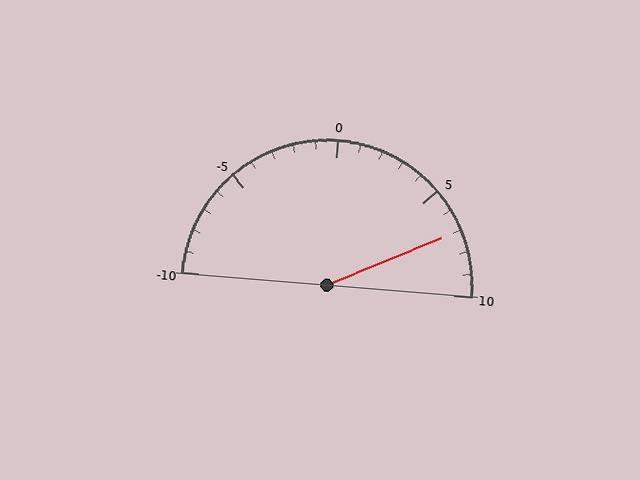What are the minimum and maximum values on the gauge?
The gauge ranges from -10 to 10.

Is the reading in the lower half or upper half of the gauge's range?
The reading is in the upper half of the range (-10 to 10).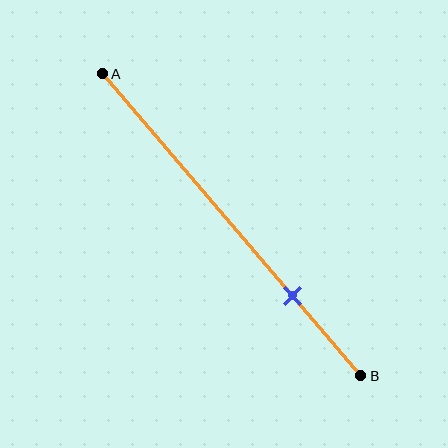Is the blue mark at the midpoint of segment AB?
No, the mark is at about 75% from A, not at the 50% midpoint.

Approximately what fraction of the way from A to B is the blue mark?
The blue mark is approximately 75% of the way from A to B.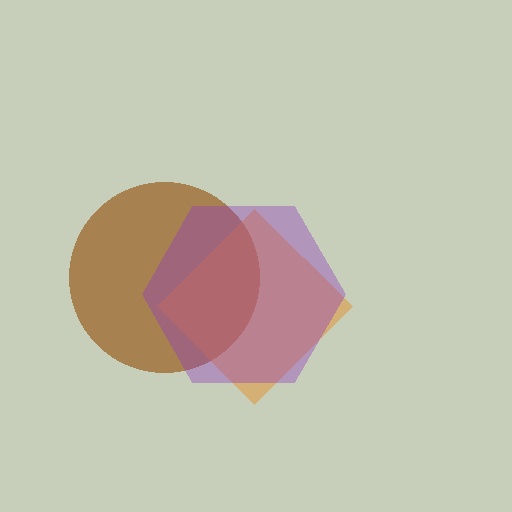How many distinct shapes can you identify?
There are 3 distinct shapes: a brown circle, an orange diamond, a purple hexagon.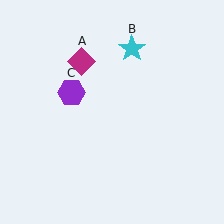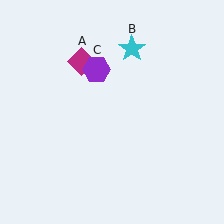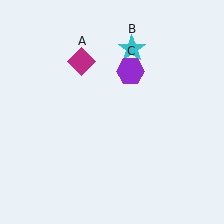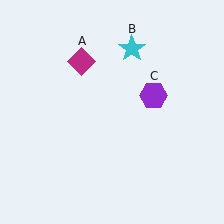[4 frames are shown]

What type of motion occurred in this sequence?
The purple hexagon (object C) rotated clockwise around the center of the scene.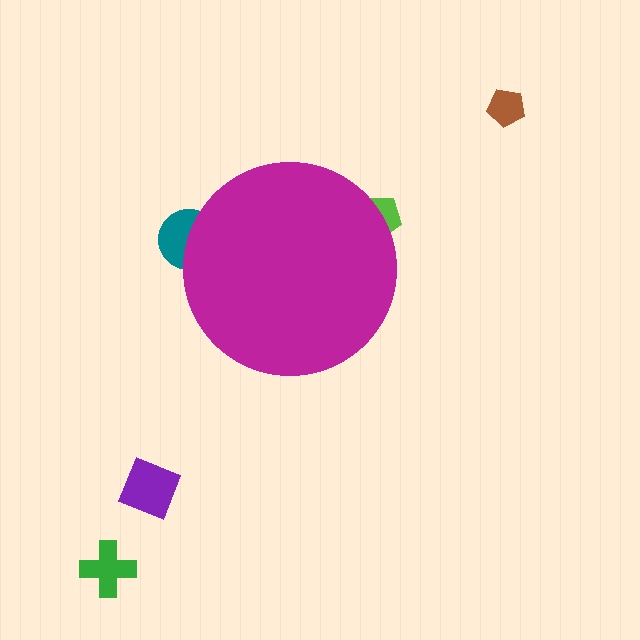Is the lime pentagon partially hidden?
Yes, the lime pentagon is partially hidden behind the magenta circle.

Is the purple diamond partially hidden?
No, the purple diamond is fully visible.